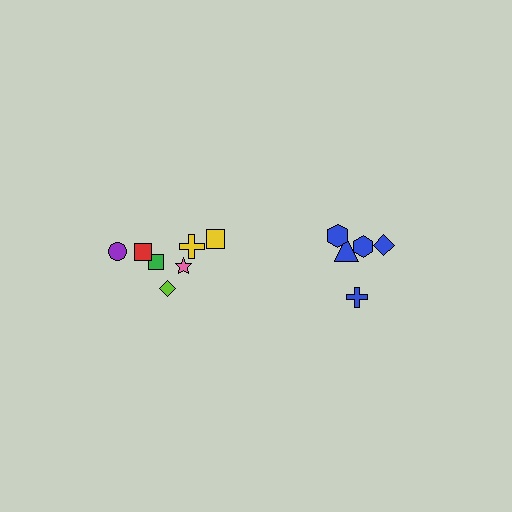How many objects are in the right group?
There are 5 objects.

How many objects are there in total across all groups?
There are 12 objects.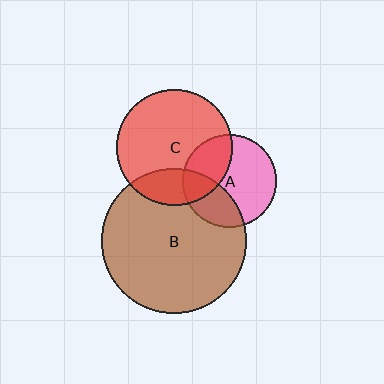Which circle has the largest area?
Circle B (brown).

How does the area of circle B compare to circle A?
Approximately 2.4 times.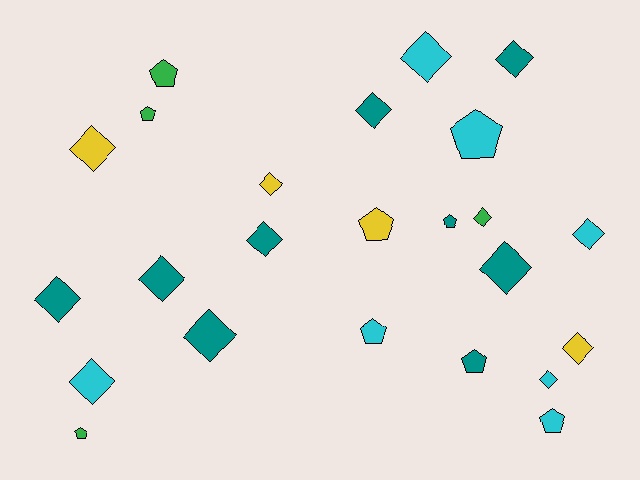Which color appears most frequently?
Teal, with 9 objects.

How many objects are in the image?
There are 24 objects.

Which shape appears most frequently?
Diamond, with 15 objects.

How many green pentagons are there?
There are 3 green pentagons.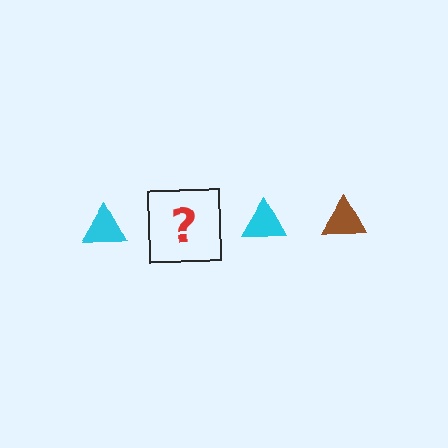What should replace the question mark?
The question mark should be replaced with a brown triangle.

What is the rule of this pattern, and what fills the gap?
The rule is that the pattern cycles through cyan, brown triangles. The gap should be filled with a brown triangle.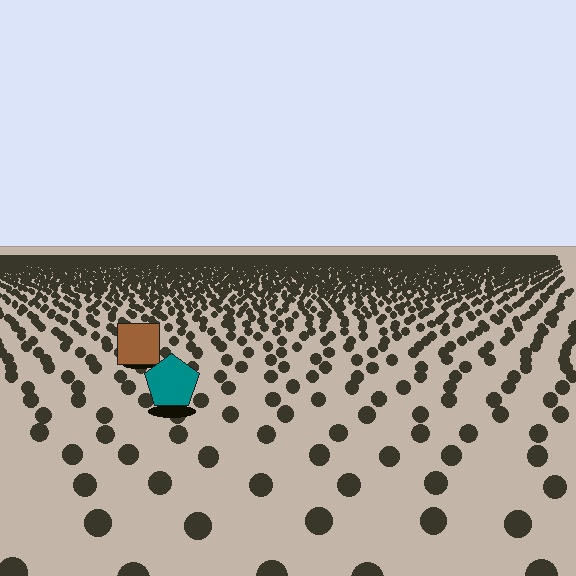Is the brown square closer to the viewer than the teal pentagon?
No. The teal pentagon is closer — you can tell from the texture gradient: the ground texture is coarser near it.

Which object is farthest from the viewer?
The brown square is farthest from the viewer. It appears smaller and the ground texture around it is denser.